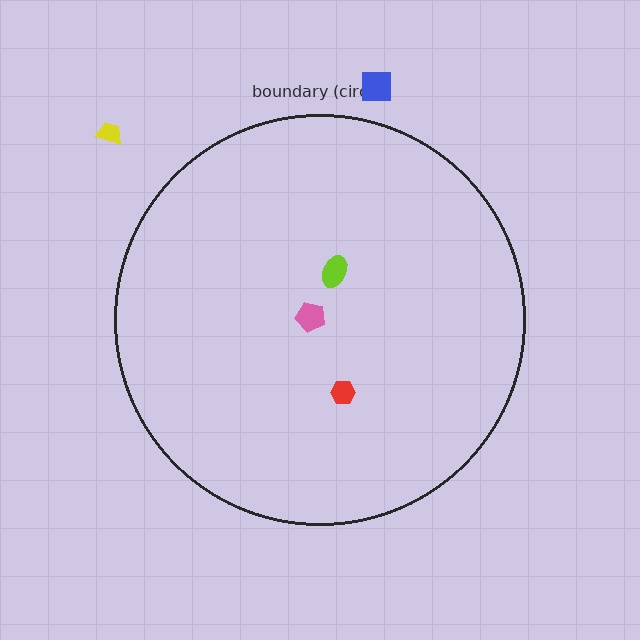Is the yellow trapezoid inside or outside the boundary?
Outside.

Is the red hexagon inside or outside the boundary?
Inside.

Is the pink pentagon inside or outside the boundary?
Inside.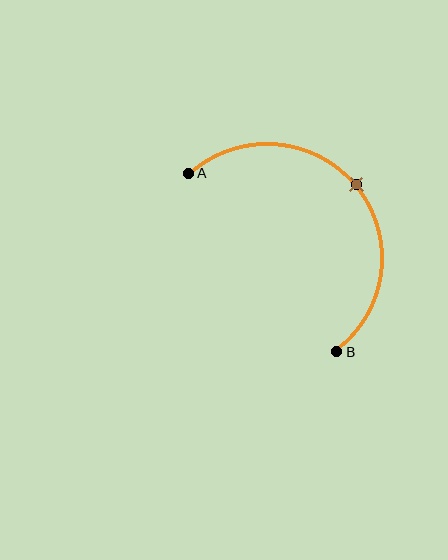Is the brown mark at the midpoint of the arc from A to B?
Yes. The brown mark lies on the arc at equal arc-length from both A and B — it is the arc midpoint.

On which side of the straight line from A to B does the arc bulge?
The arc bulges above and to the right of the straight line connecting A and B.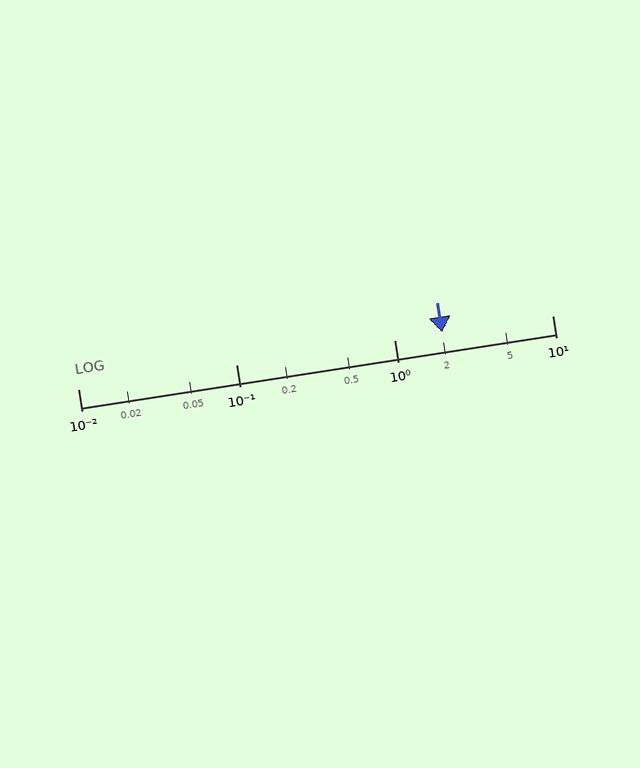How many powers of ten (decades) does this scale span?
The scale spans 3 decades, from 0.01 to 10.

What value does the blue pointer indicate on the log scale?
The pointer indicates approximately 2.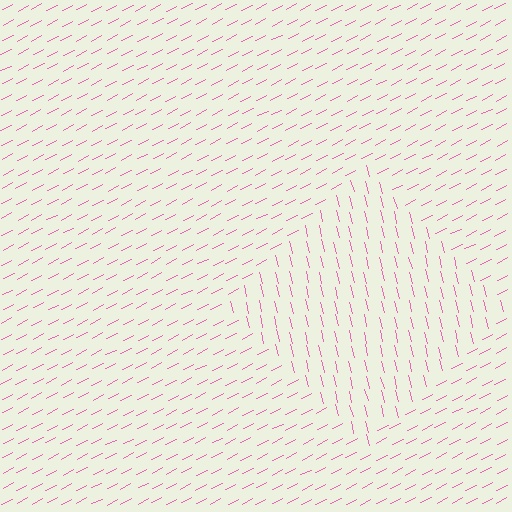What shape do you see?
I see a diamond.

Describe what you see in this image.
The image is filled with small pink line segments. A diamond region in the image has lines oriented differently from the surrounding lines, creating a visible texture boundary.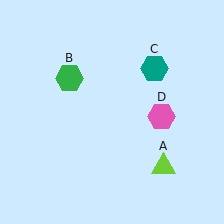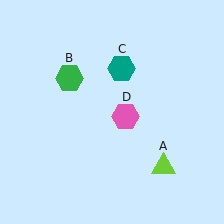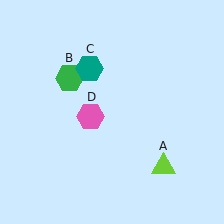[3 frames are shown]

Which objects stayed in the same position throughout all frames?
Lime triangle (object A) and green hexagon (object B) remained stationary.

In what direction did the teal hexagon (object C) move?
The teal hexagon (object C) moved left.